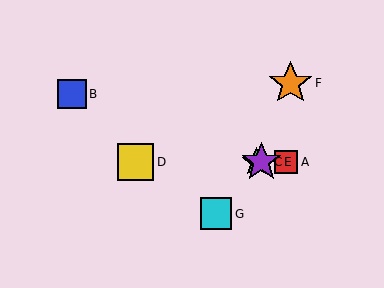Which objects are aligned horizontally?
Objects A, C, D, E are aligned horizontally.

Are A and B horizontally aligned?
No, A is at y≈162 and B is at y≈94.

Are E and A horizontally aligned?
Yes, both are at y≈162.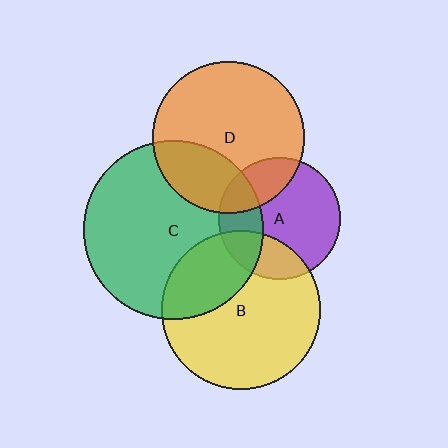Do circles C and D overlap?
Yes.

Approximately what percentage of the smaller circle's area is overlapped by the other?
Approximately 30%.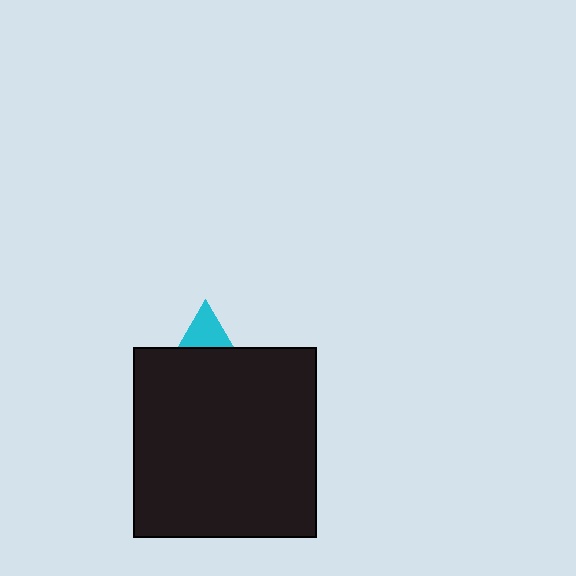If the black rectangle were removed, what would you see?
You would see the complete cyan triangle.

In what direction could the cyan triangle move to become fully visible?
The cyan triangle could move up. That would shift it out from behind the black rectangle entirely.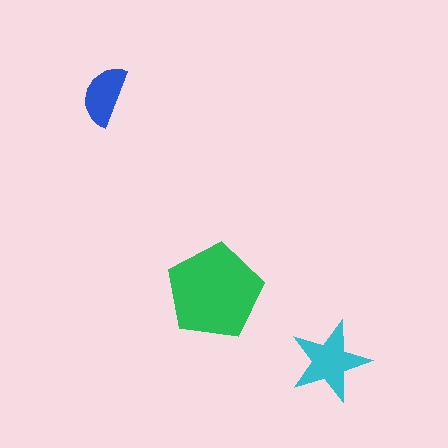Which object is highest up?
The blue semicircle is topmost.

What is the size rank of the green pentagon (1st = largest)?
1st.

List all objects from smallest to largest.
The blue semicircle, the cyan star, the green pentagon.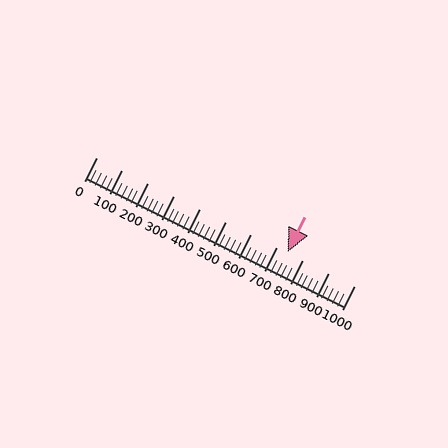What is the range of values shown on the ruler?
The ruler shows values from 0 to 1000.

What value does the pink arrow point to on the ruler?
The pink arrow points to approximately 740.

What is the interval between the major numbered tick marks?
The major tick marks are spaced 100 units apart.